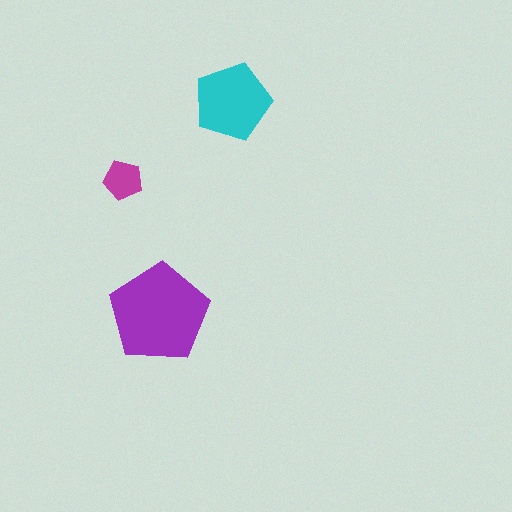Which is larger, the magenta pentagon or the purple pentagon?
The purple one.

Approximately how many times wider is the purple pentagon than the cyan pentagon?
About 1.5 times wider.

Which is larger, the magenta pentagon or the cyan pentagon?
The cyan one.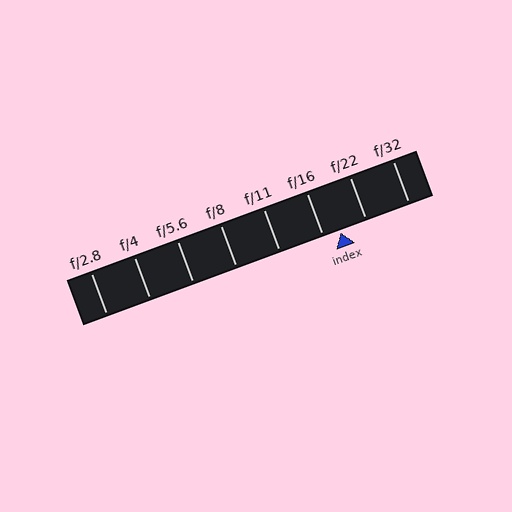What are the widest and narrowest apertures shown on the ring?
The widest aperture shown is f/2.8 and the narrowest is f/32.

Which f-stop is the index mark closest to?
The index mark is closest to f/16.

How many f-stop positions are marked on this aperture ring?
There are 8 f-stop positions marked.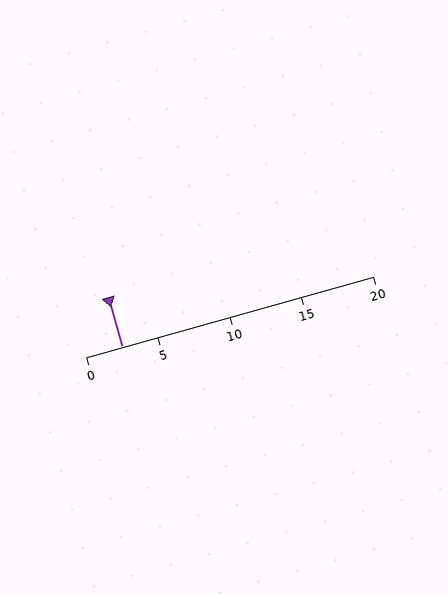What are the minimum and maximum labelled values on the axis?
The axis runs from 0 to 20.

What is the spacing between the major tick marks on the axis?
The major ticks are spaced 5 apart.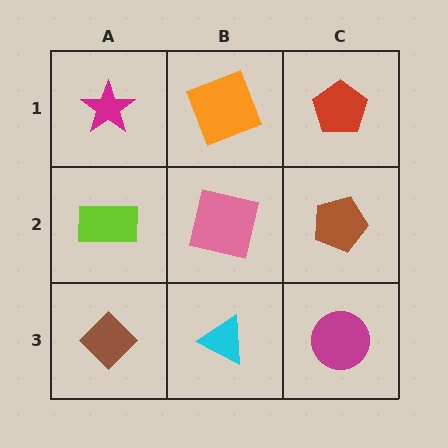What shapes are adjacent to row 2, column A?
A magenta star (row 1, column A), a brown diamond (row 3, column A), a pink square (row 2, column B).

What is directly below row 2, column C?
A magenta circle.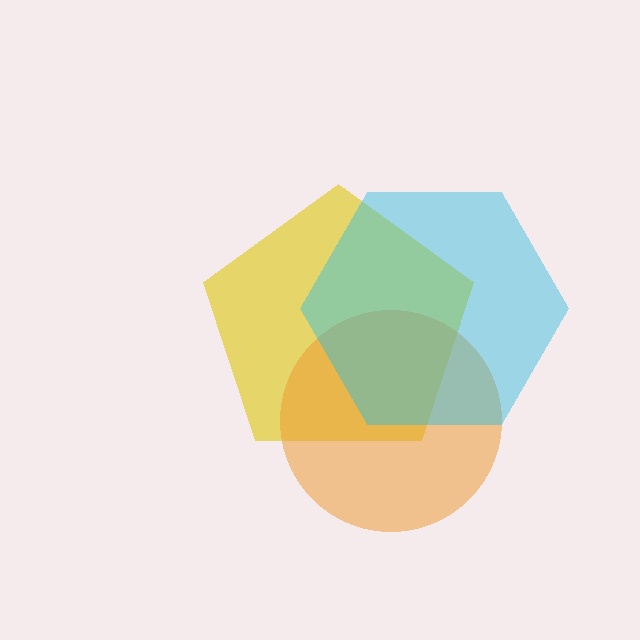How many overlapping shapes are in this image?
There are 3 overlapping shapes in the image.